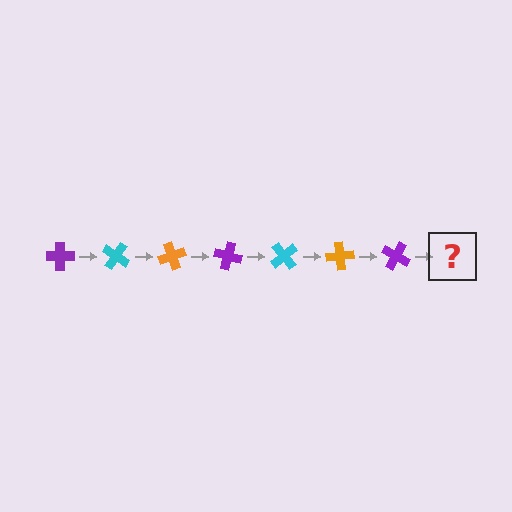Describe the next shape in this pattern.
It should be a cyan cross, rotated 245 degrees from the start.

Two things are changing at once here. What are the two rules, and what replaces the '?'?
The two rules are that it rotates 35 degrees each step and the color cycles through purple, cyan, and orange. The '?' should be a cyan cross, rotated 245 degrees from the start.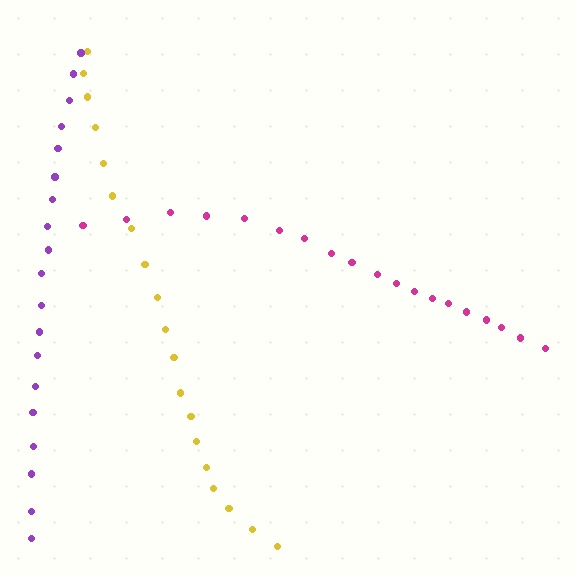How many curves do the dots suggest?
There are 3 distinct paths.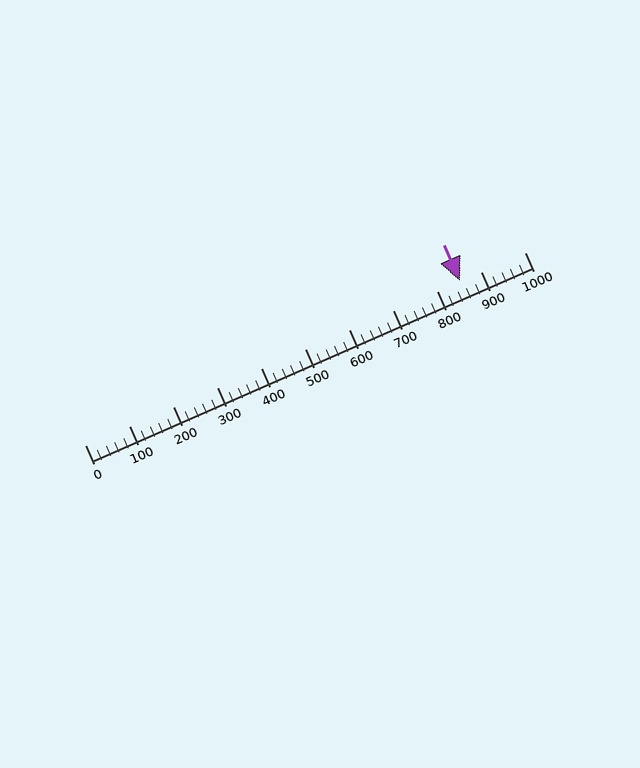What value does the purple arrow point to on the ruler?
The purple arrow points to approximately 854.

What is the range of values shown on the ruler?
The ruler shows values from 0 to 1000.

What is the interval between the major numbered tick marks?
The major tick marks are spaced 100 units apart.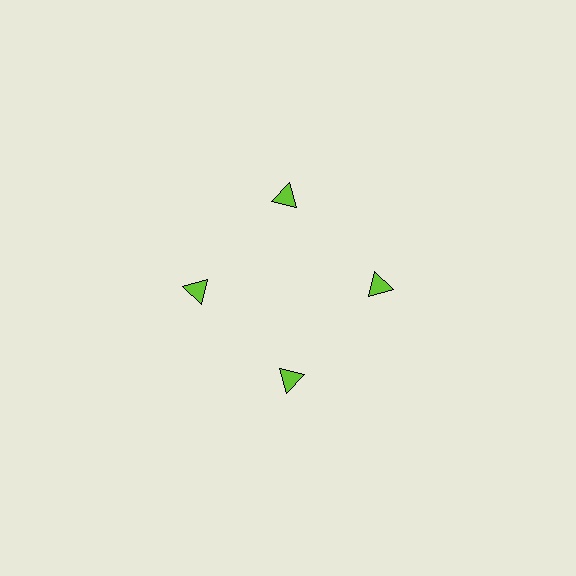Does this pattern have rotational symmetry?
Yes, this pattern has 4-fold rotational symmetry. It looks the same after rotating 90 degrees around the center.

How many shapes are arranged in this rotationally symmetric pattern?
There are 4 shapes, arranged in 4 groups of 1.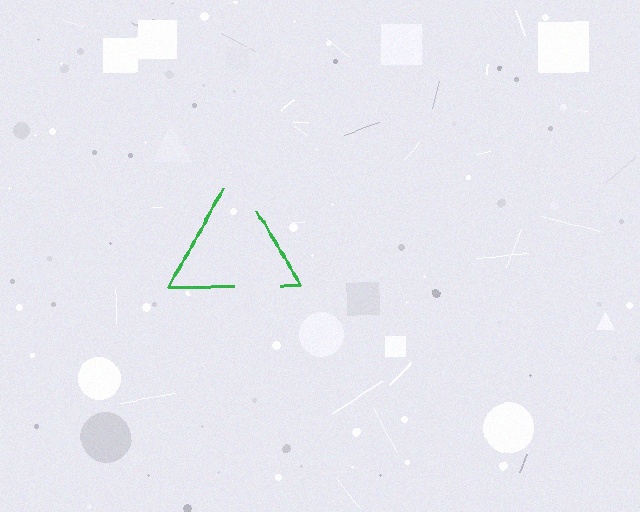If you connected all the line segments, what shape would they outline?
They would outline a triangle.